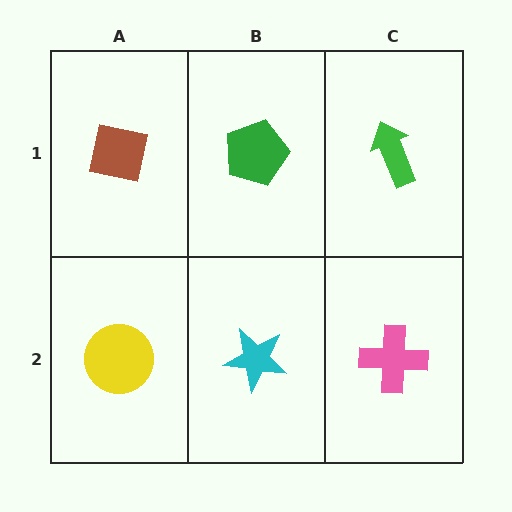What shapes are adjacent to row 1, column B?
A cyan star (row 2, column B), a brown square (row 1, column A), a green arrow (row 1, column C).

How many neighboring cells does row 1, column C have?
2.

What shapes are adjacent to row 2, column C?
A green arrow (row 1, column C), a cyan star (row 2, column B).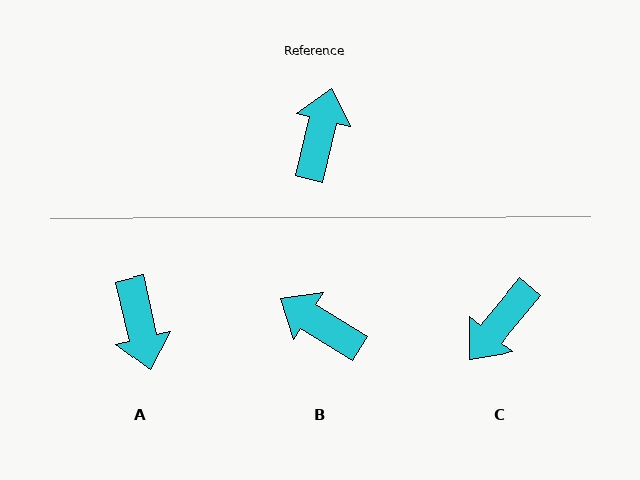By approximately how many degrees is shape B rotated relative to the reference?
Approximately 72 degrees counter-clockwise.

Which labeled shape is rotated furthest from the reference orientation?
C, about 154 degrees away.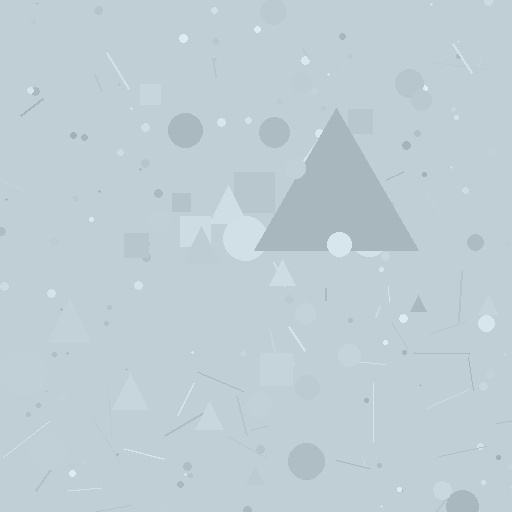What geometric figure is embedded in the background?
A triangle is embedded in the background.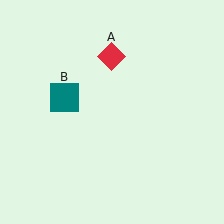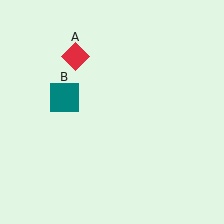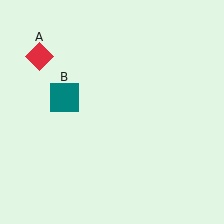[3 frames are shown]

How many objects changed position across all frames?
1 object changed position: red diamond (object A).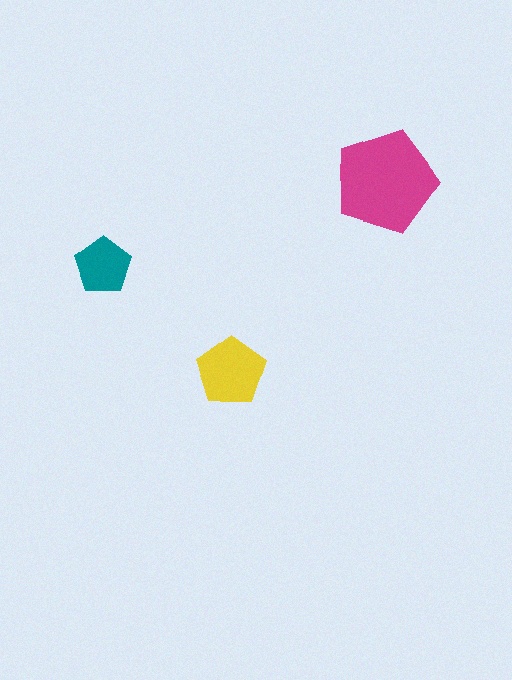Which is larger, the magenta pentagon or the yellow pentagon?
The magenta one.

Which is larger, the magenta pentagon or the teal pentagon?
The magenta one.